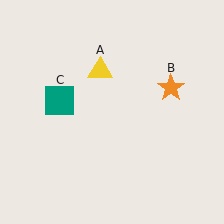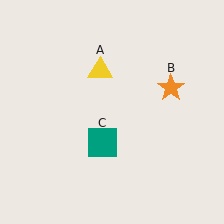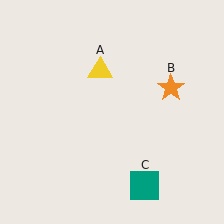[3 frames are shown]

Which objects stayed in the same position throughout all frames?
Yellow triangle (object A) and orange star (object B) remained stationary.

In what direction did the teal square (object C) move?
The teal square (object C) moved down and to the right.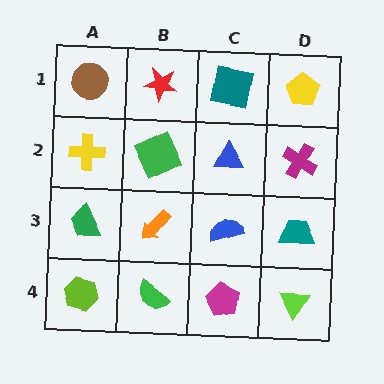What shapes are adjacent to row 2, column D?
A yellow pentagon (row 1, column D), a teal trapezoid (row 3, column D), a blue triangle (row 2, column C).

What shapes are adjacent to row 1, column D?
A magenta cross (row 2, column D), a teal square (row 1, column C).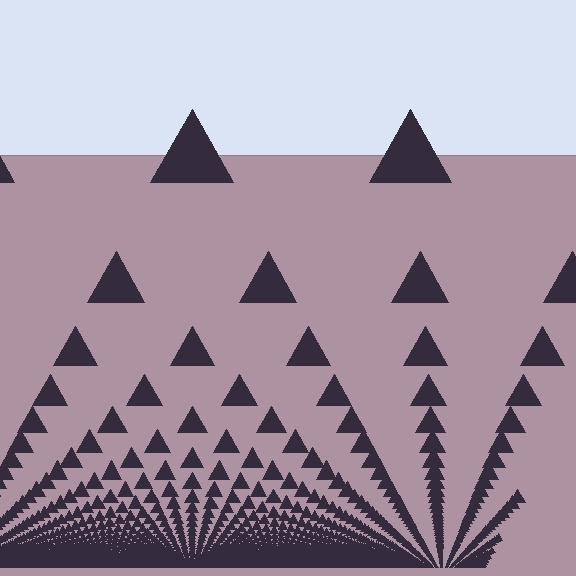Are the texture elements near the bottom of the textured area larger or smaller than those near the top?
Smaller. The gradient is inverted — elements near the bottom are smaller and denser.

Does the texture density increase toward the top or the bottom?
Density increases toward the bottom.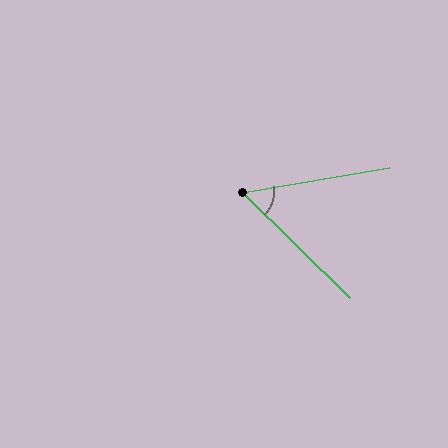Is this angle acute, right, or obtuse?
It is acute.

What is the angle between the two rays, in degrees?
Approximately 54 degrees.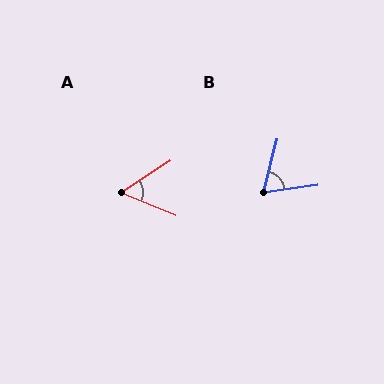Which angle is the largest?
B, at approximately 68 degrees.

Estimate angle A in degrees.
Approximately 56 degrees.